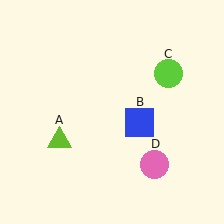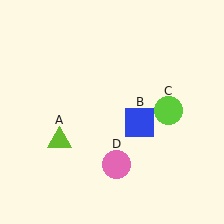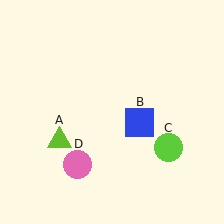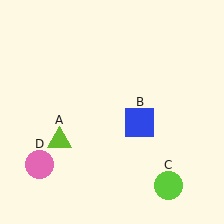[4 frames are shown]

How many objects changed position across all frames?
2 objects changed position: lime circle (object C), pink circle (object D).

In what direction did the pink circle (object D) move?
The pink circle (object D) moved left.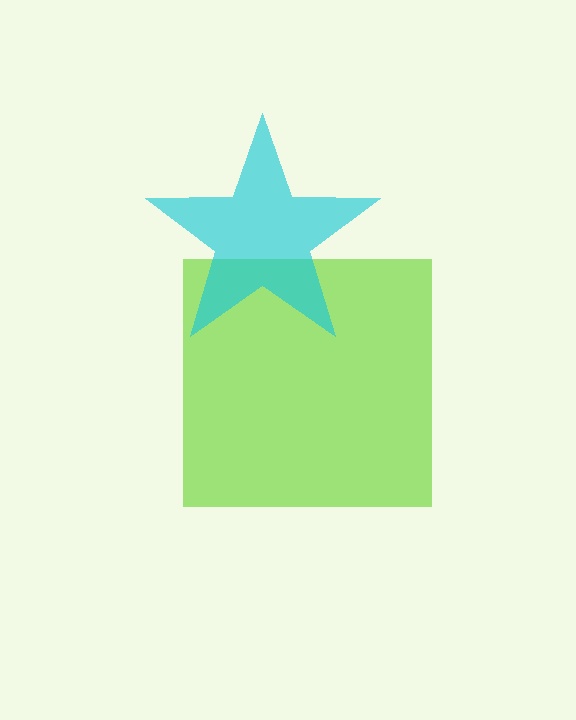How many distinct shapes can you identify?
There are 2 distinct shapes: a lime square, a cyan star.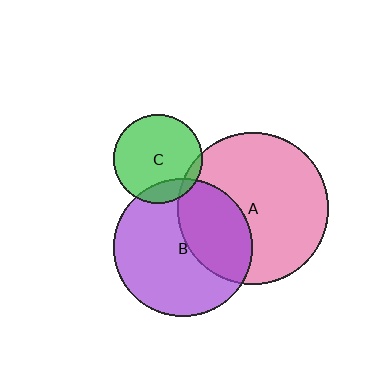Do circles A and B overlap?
Yes.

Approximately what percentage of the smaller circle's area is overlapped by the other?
Approximately 35%.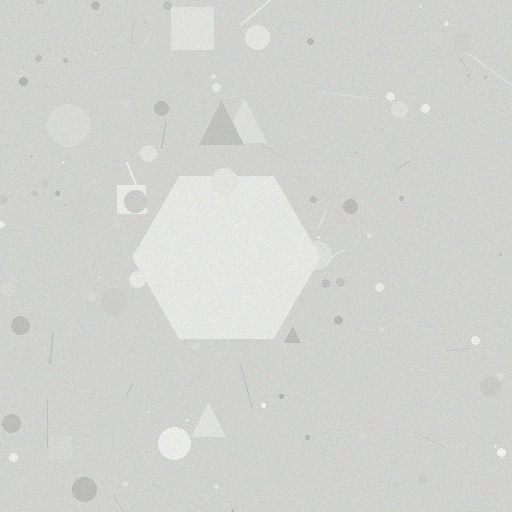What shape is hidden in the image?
A hexagon is hidden in the image.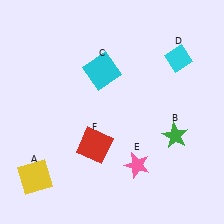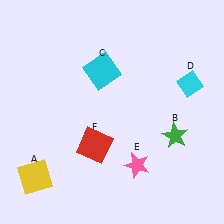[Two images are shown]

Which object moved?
The cyan diamond (D) moved down.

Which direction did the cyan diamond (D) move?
The cyan diamond (D) moved down.